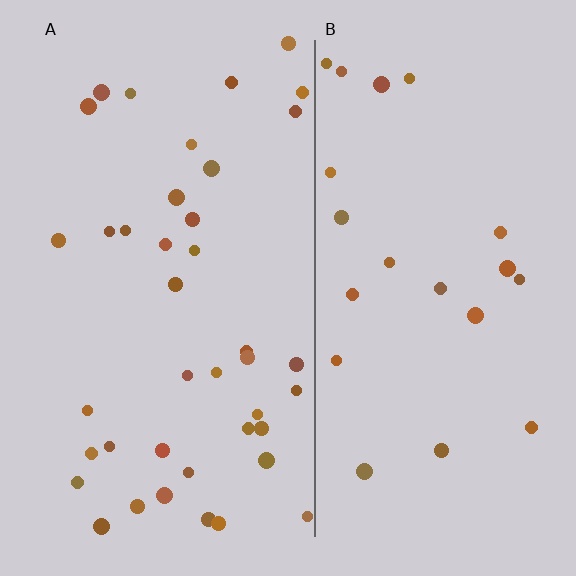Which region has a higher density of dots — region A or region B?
A (the left).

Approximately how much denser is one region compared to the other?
Approximately 1.8× — region A over region B.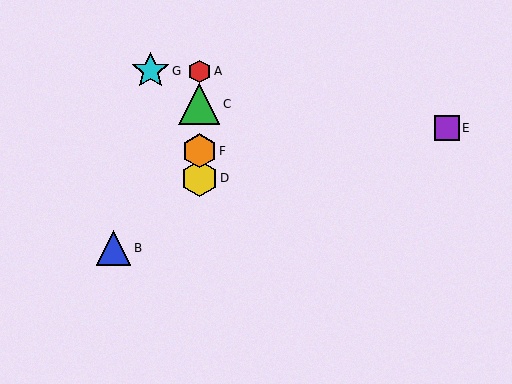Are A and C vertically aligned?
Yes, both are at x≈199.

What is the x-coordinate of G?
Object G is at x≈150.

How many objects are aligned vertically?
4 objects (A, C, D, F) are aligned vertically.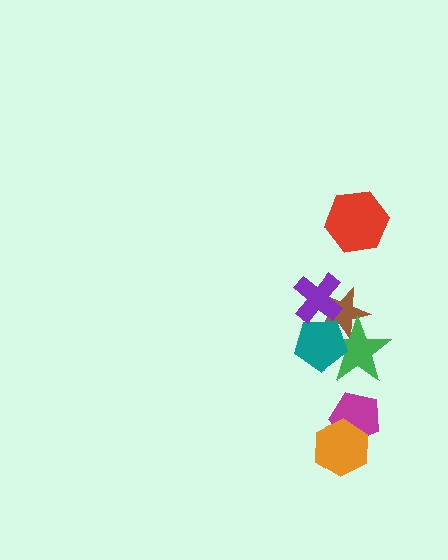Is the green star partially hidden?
Yes, it is partially covered by another shape.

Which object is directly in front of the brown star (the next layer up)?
The green star is directly in front of the brown star.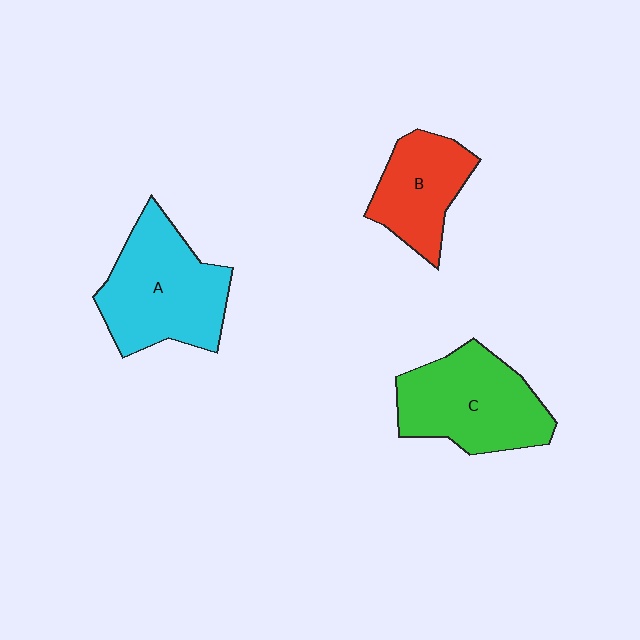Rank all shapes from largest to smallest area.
From largest to smallest: A (cyan), C (green), B (red).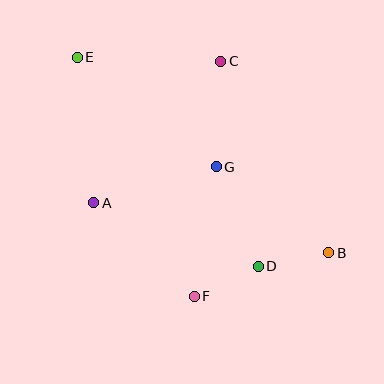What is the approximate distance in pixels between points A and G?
The distance between A and G is approximately 128 pixels.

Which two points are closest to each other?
Points D and F are closest to each other.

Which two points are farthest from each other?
Points B and E are farthest from each other.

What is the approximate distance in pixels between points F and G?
The distance between F and G is approximately 132 pixels.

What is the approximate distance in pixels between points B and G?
The distance between B and G is approximately 142 pixels.